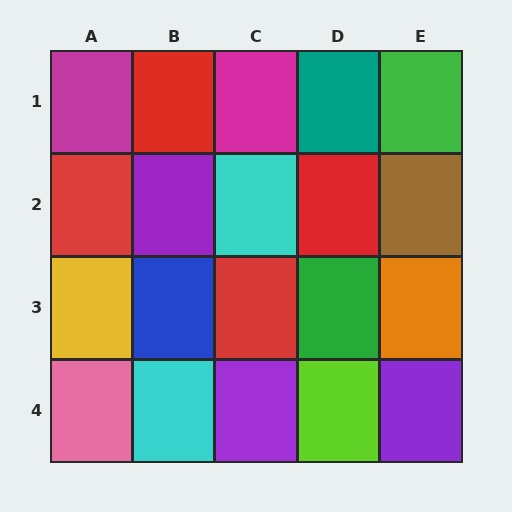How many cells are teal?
1 cell is teal.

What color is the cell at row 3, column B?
Blue.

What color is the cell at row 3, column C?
Red.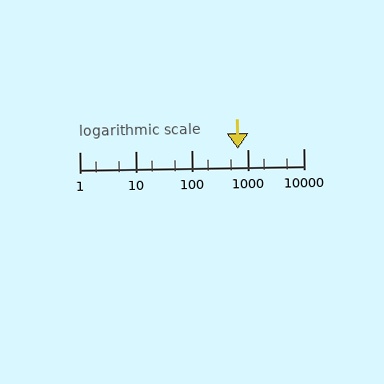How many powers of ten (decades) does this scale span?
The scale spans 4 decades, from 1 to 10000.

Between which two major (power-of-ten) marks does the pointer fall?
The pointer is between 100 and 1000.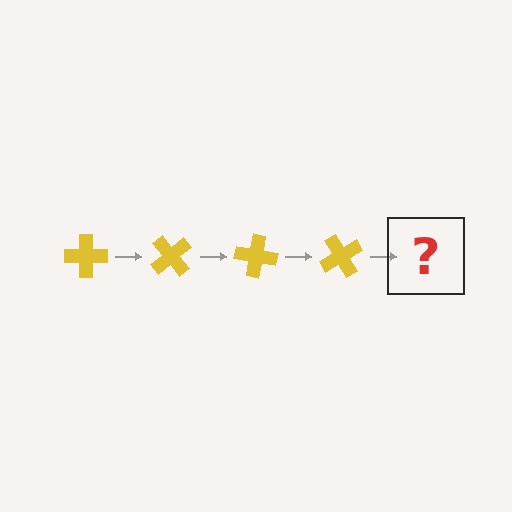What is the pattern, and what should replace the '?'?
The pattern is that the cross rotates 50 degrees each step. The '?' should be a yellow cross rotated 200 degrees.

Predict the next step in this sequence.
The next step is a yellow cross rotated 200 degrees.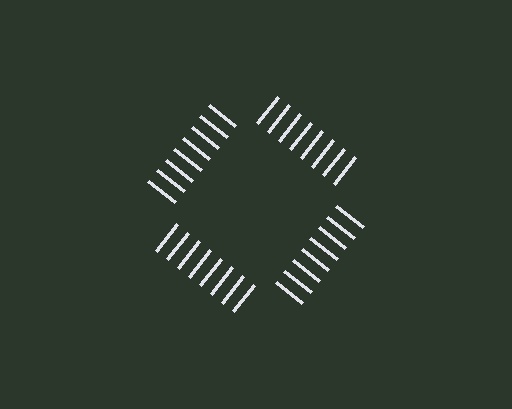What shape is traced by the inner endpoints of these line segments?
An illusory square — the line segments terminate on its edges but no continuous stroke is drawn.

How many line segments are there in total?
32 — 8 along each of the 4 edges.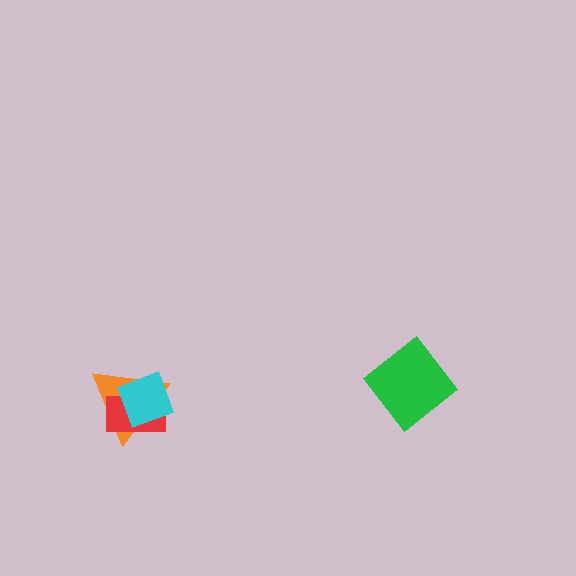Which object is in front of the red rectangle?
The cyan diamond is in front of the red rectangle.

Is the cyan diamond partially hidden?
No, no other shape covers it.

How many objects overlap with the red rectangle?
2 objects overlap with the red rectangle.